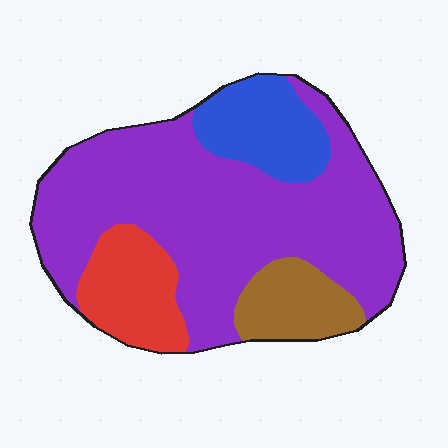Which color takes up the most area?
Purple, at roughly 65%.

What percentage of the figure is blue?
Blue covers around 15% of the figure.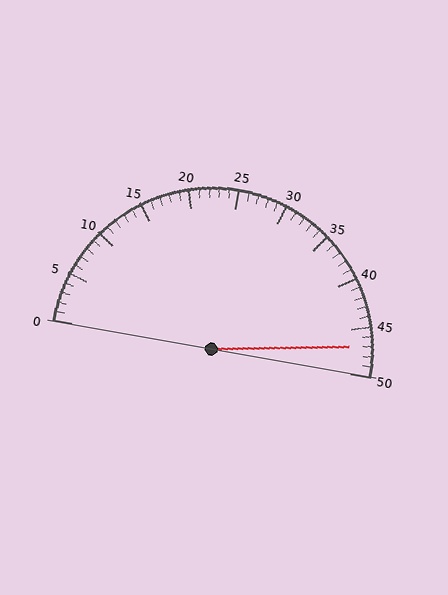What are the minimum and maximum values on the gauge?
The gauge ranges from 0 to 50.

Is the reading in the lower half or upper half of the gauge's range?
The reading is in the upper half of the range (0 to 50).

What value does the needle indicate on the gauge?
The needle indicates approximately 47.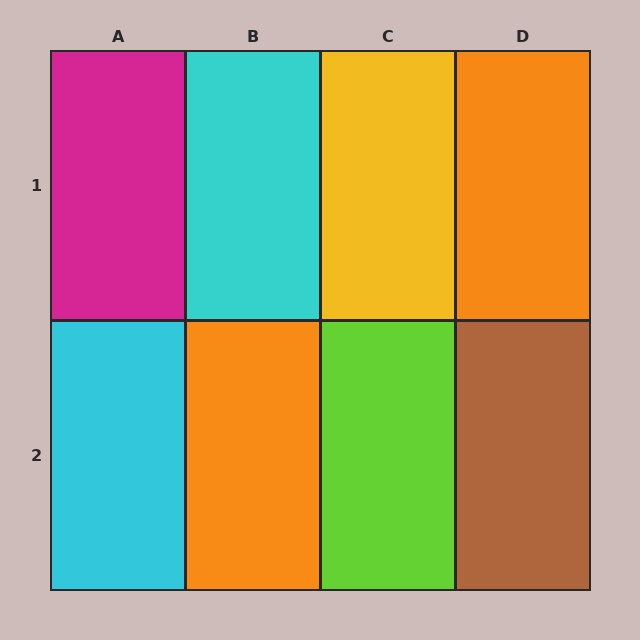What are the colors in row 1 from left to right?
Magenta, cyan, yellow, orange.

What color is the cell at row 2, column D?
Brown.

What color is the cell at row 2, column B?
Orange.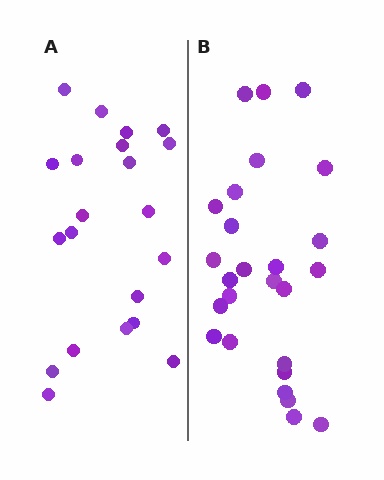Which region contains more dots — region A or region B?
Region B (the right region) has more dots.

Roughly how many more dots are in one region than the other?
Region B has about 5 more dots than region A.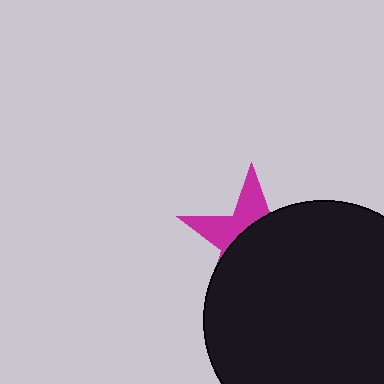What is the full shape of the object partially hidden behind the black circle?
The partially hidden object is a magenta star.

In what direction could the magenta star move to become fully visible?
The magenta star could move up. That would shift it out from behind the black circle entirely.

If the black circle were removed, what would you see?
You would see the complete magenta star.